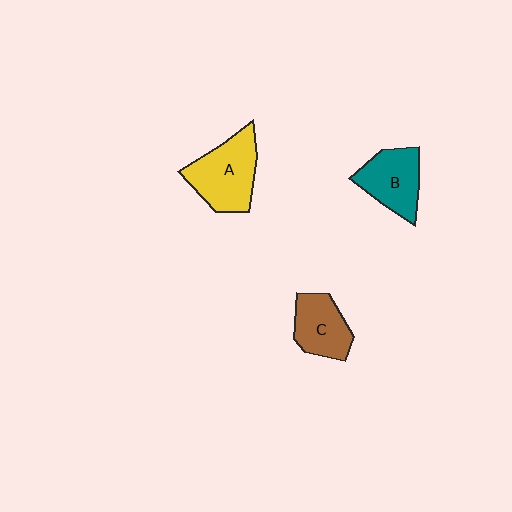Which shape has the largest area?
Shape A (yellow).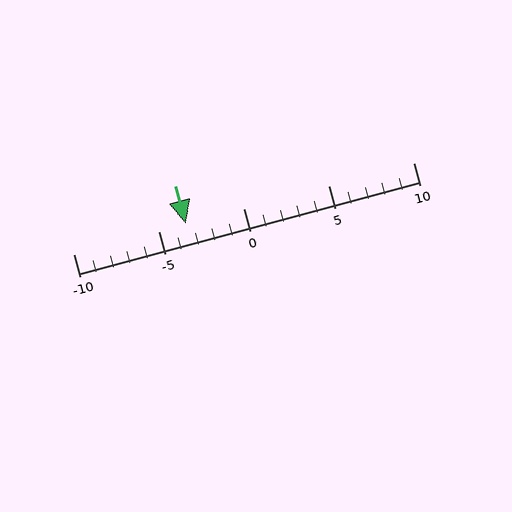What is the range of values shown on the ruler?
The ruler shows values from -10 to 10.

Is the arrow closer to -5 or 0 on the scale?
The arrow is closer to -5.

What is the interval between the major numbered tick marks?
The major tick marks are spaced 5 units apart.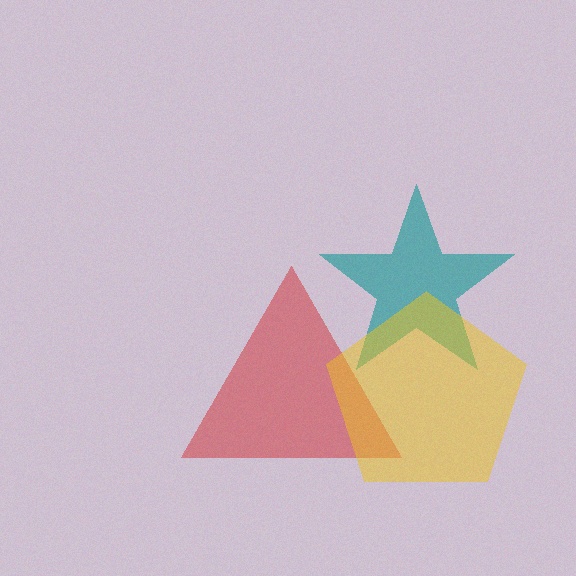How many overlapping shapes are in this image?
There are 3 overlapping shapes in the image.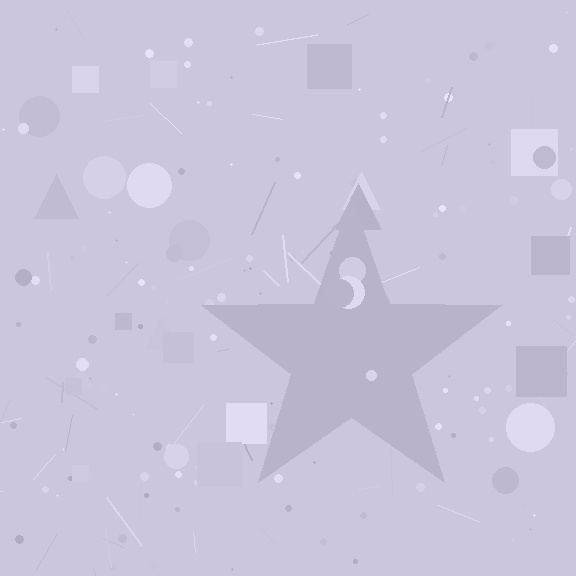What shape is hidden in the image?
A star is hidden in the image.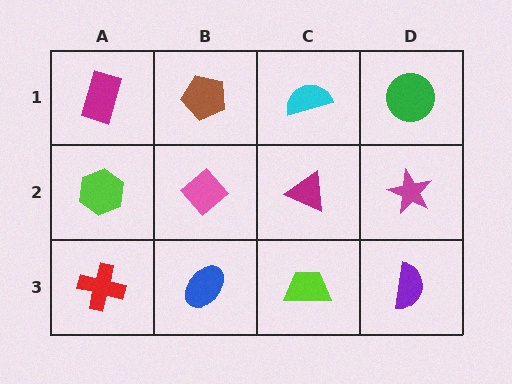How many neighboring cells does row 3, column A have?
2.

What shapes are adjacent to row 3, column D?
A magenta star (row 2, column D), a lime trapezoid (row 3, column C).